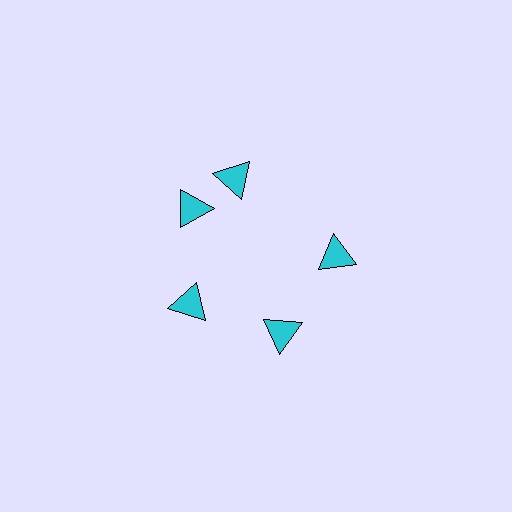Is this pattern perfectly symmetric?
No. The 5 cyan triangles are arranged in a ring, but one element near the 1 o'clock position is rotated out of alignment along the ring, breaking the 5-fold rotational symmetry.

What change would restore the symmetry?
The symmetry would be restored by rotating it back into even spacing with its neighbors so that all 5 triangles sit at equal angles and equal distance from the center.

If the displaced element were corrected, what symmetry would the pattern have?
It would have 5-fold rotational symmetry — the pattern would map onto itself every 72 degrees.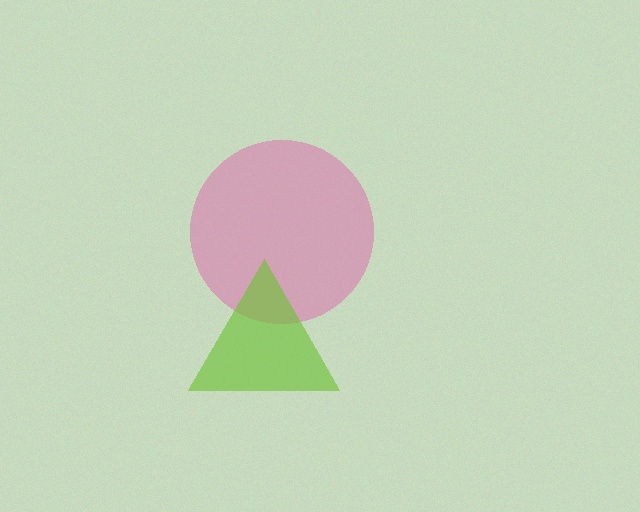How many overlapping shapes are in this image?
There are 2 overlapping shapes in the image.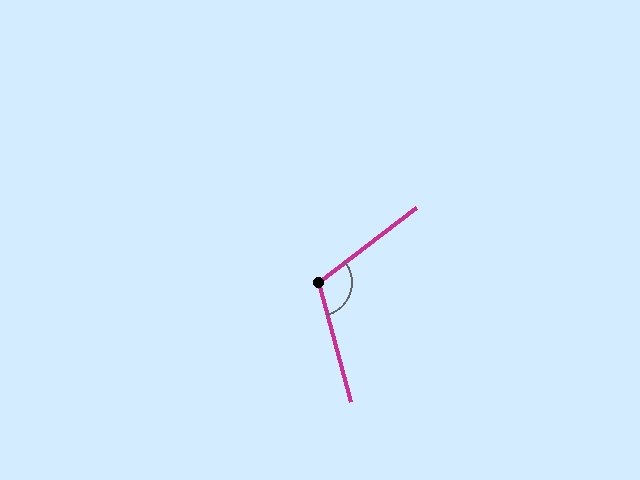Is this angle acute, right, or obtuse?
It is obtuse.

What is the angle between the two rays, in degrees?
Approximately 112 degrees.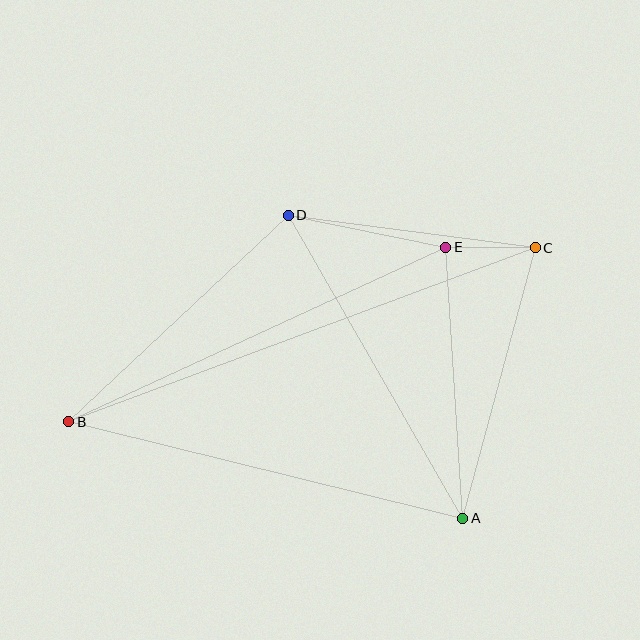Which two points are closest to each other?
Points C and E are closest to each other.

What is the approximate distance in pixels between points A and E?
The distance between A and E is approximately 272 pixels.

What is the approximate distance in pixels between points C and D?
The distance between C and D is approximately 249 pixels.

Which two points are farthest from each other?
Points B and C are farthest from each other.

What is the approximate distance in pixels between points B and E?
The distance between B and E is approximately 415 pixels.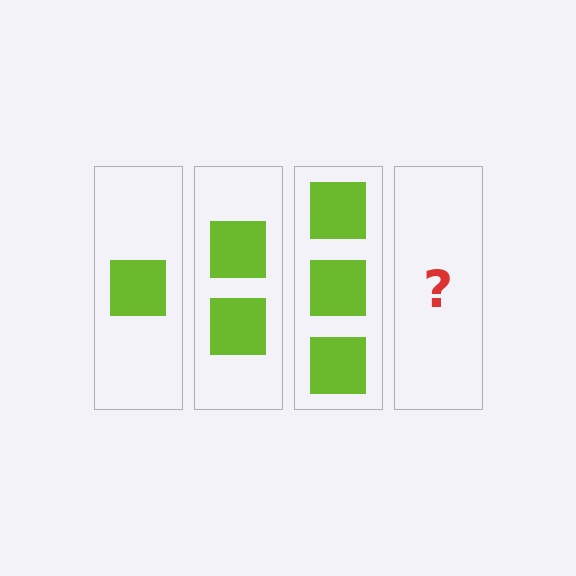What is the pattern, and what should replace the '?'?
The pattern is that each step adds one more square. The '?' should be 4 squares.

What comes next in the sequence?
The next element should be 4 squares.